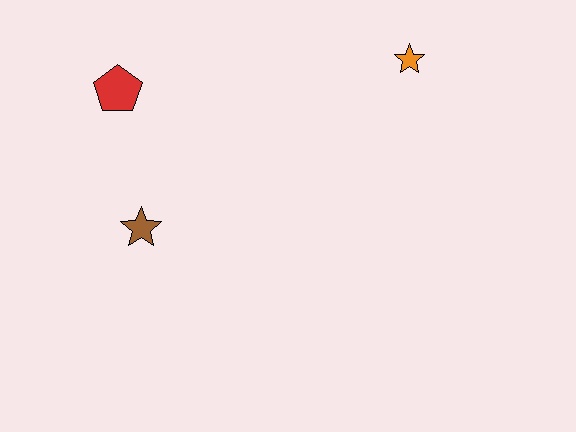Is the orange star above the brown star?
Yes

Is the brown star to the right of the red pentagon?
Yes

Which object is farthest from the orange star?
The brown star is farthest from the orange star.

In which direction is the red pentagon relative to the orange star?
The red pentagon is to the left of the orange star.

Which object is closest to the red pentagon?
The brown star is closest to the red pentagon.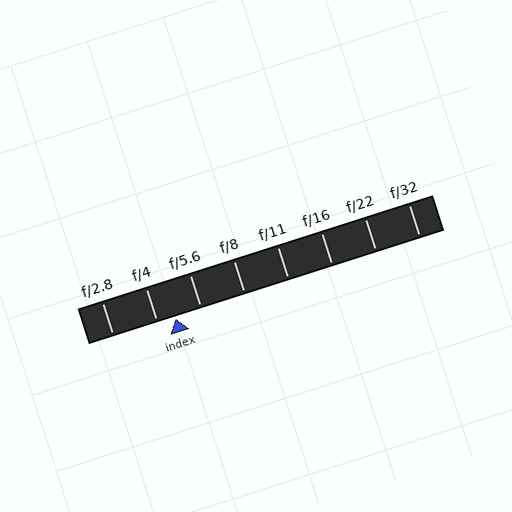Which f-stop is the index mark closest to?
The index mark is closest to f/4.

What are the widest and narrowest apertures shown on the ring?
The widest aperture shown is f/2.8 and the narrowest is f/32.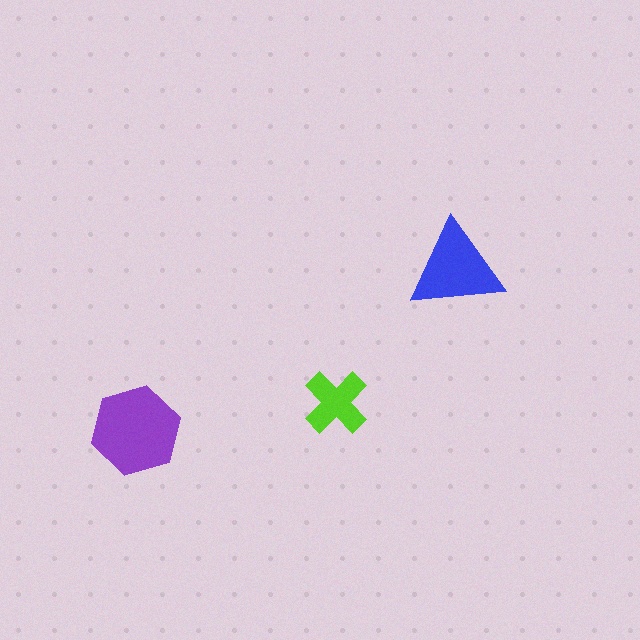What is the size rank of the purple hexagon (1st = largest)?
1st.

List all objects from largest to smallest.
The purple hexagon, the blue triangle, the lime cross.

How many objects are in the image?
There are 3 objects in the image.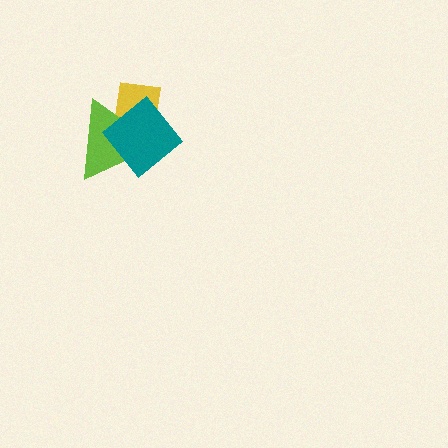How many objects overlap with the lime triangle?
2 objects overlap with the lime triangle.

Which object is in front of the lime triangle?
The teal diamond is in front of the lime triangle.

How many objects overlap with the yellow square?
2 objects overlap with the yellow square.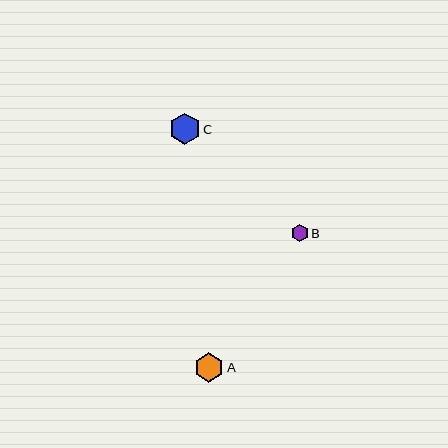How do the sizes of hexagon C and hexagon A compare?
Hexagon C and hexagon A are approximately the same size.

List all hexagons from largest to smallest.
From largest to smallest: C, A, B.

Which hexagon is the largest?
Hexagon C is the largest with a size of approximately 31 pixels.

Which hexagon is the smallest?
Hexagon B is the smallest with a size of approximately 17 pixels.